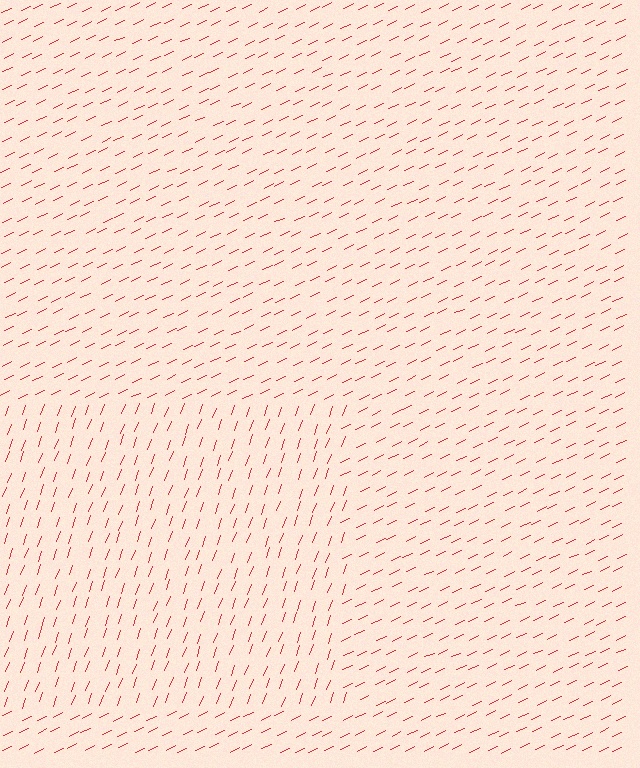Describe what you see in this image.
The image is filled with small red line segments. A rectangle region in the image has lines oriented differently from the surrounding lines, creating a visible texture boundary.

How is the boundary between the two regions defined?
The boundary is defined purely by a change in line orientation (approximately 45 degrees difference). All lines are the same color and thickness.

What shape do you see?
I see a rectangle.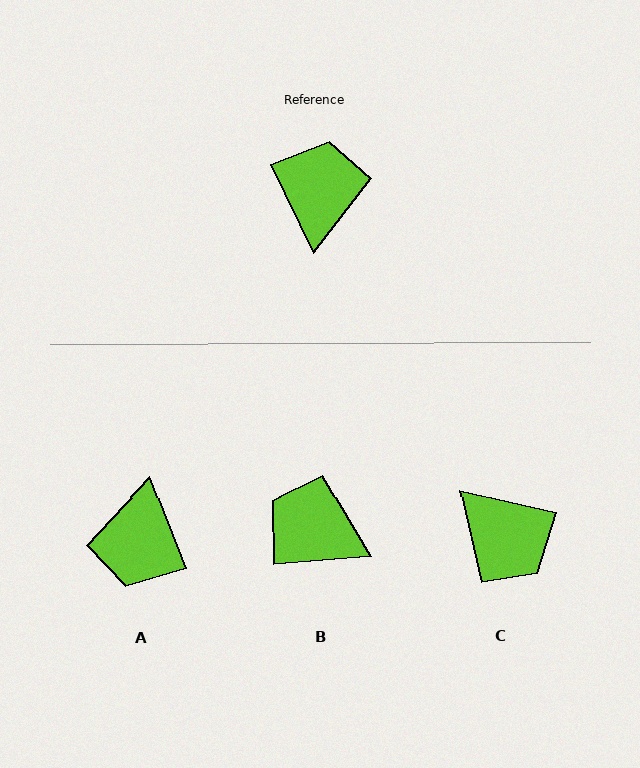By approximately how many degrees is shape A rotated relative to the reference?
Approximately 175 degrees counter-clockwise.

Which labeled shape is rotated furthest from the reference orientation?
A, about 175 degrees away.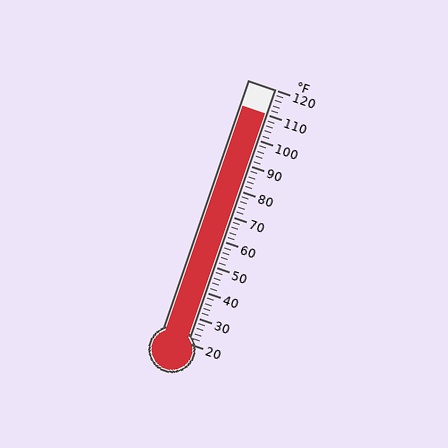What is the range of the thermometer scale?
The thermometer scale ranges from 20°F to 120°F.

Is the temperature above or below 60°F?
The temperature is above 60°F.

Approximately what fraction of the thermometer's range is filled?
The thermometer is filled to approximately 90% of its range.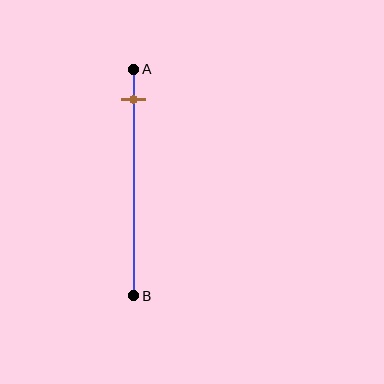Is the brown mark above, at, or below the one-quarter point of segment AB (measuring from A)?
The brown mark is above the one-quarter point of segment AB.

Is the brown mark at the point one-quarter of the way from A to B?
No, the mark is at about 15% from A, not at the 25% one-quarter point.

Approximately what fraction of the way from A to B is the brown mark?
The brown mark is approximately 15% of the way from A to B.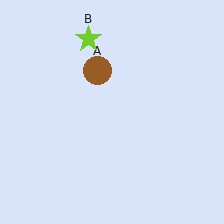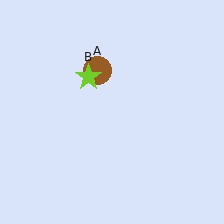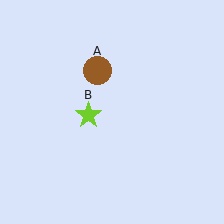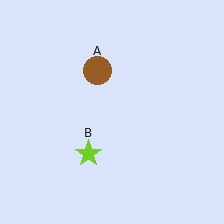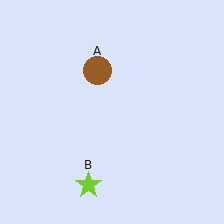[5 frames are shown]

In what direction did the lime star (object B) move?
The lime star (object B) moved down.